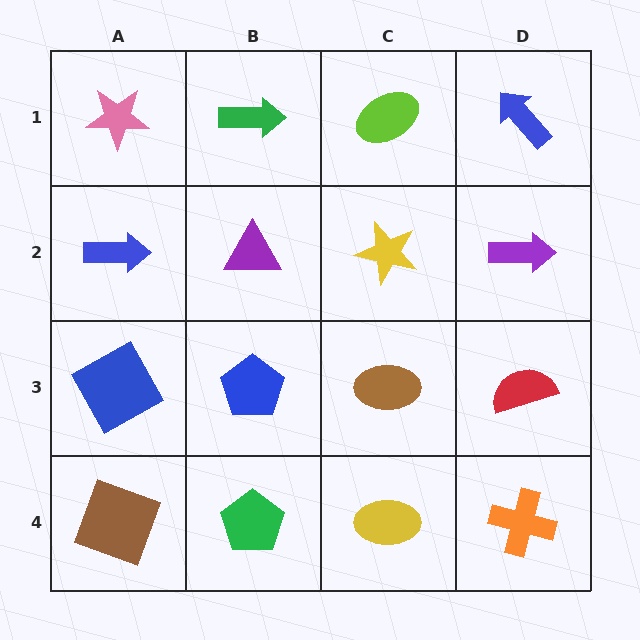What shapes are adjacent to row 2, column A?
A pink star (row 1, column A), a blue square (row 3, column A), a purple triangle (row 2, column B).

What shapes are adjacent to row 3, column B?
A purple triangle (row 2, column B), a green pentagon (row 4, column B), a blue square (row 3, column A), a brown ellipse (row 3, column C).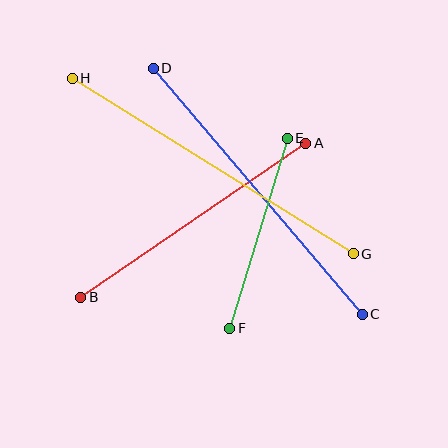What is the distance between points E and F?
The distance is approximately 199 pixels.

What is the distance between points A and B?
The distance is approximately 273 pixels.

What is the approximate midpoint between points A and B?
The midpoint is at approximately (193, 220) pixels.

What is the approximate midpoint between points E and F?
The midpoint is at approximately (259, 233) pixels.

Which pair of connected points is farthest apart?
Points G and H are farthest apart.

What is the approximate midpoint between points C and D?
The midpoint is at approximately (258, 191) pixels.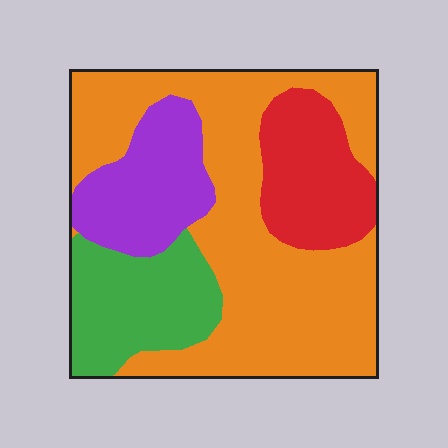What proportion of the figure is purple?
Purple covers 15% of the figure.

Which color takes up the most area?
Orange, at roughly 50%.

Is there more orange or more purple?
Orange.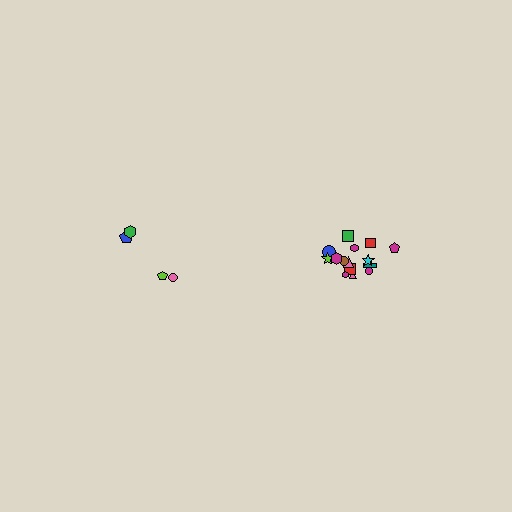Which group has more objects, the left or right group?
The right group.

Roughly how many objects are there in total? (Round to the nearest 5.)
Roughly 20 objects in total.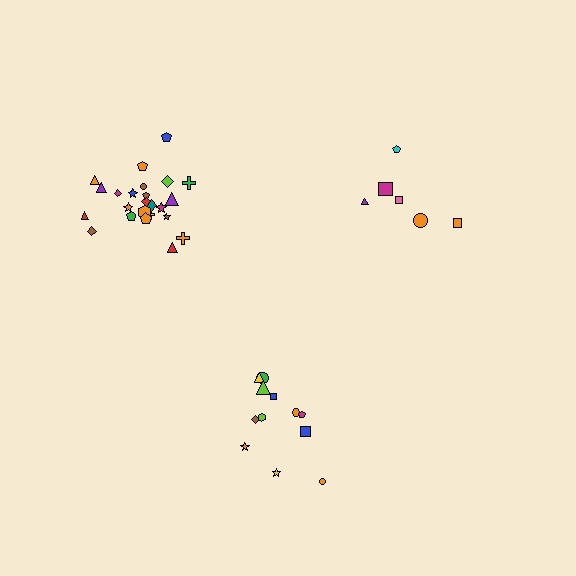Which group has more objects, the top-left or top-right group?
The top-left group.